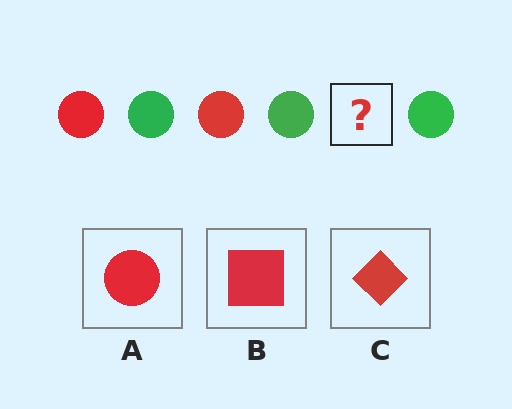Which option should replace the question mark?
Option A.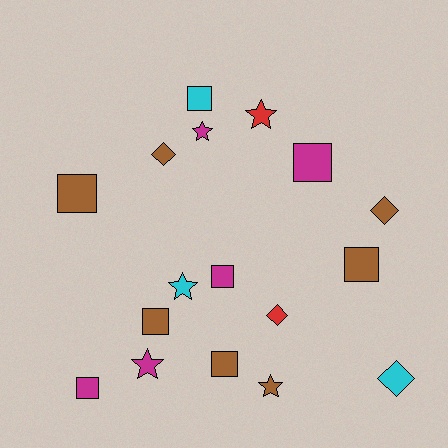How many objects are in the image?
There are 17 objects.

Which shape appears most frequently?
Square, with 8 objects.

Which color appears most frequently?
Brown, with 7 objects.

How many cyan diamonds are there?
There is 1 cyan diamond.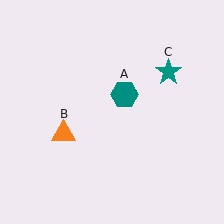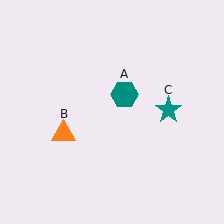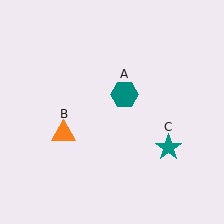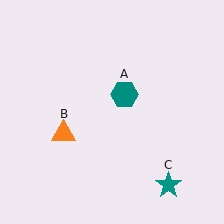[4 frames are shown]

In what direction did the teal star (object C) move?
The teal star (object C) moved down.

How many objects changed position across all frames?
1 object changed position: teal star (object C).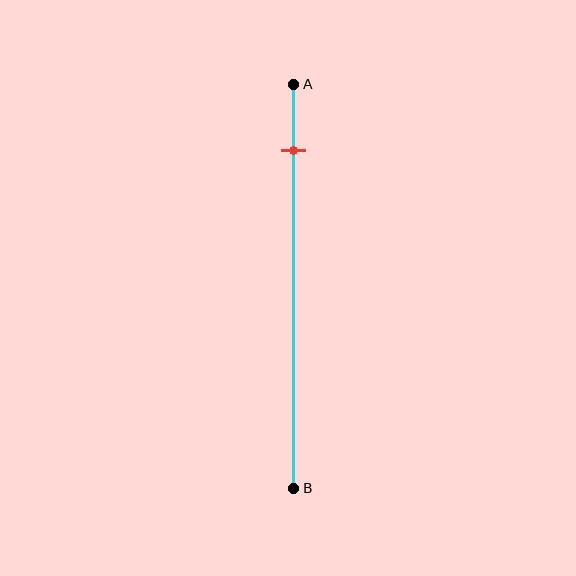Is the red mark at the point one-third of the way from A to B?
No, the mark is at about 15% from A, not at the 33% one-third point.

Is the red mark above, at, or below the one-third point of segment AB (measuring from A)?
The red mark is above the one-third point of segment AB.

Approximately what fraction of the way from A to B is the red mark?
The red mark is approximately 15% of the way from A to B.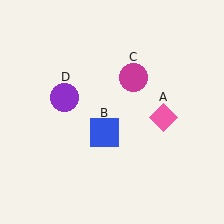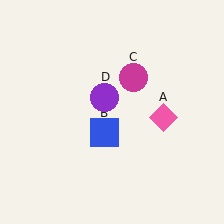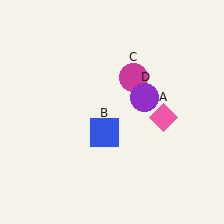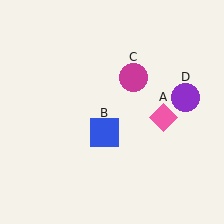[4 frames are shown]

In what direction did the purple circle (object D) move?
The purple circle (object D) moved right.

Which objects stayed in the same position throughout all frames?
Pink diamond (object A) and blue square (object B) and magenta circle (object C) remained stationary.